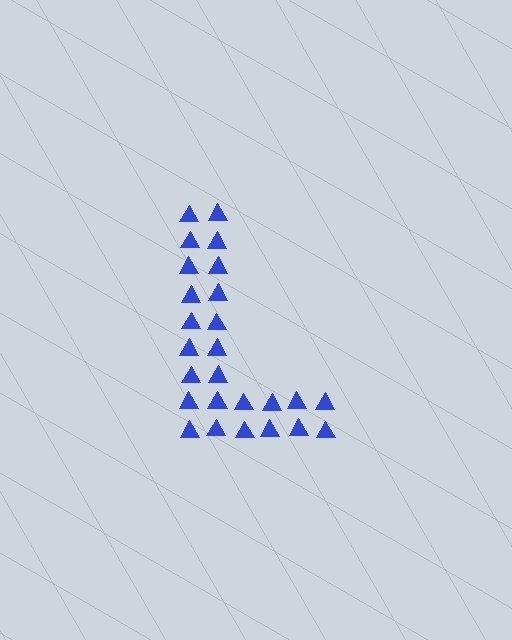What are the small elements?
The small elements are triangles.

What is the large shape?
The large shape is the letter L.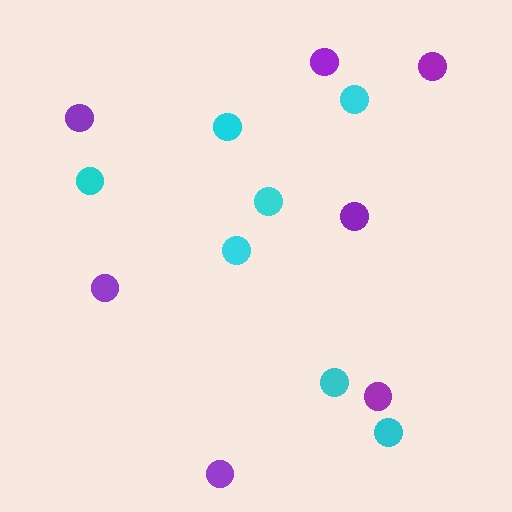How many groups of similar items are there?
There are 2 groups: one group of cyan circles (7) and one group of purple circles (7).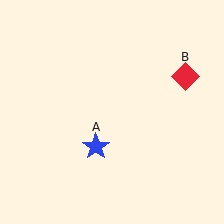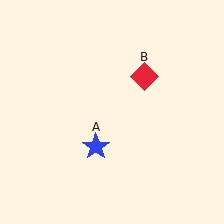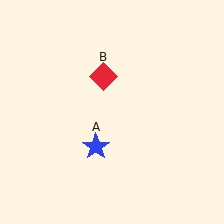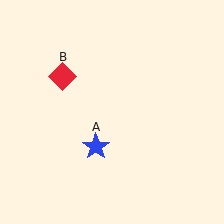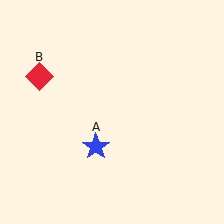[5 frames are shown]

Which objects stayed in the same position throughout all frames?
Blue star (object A) remained stationary.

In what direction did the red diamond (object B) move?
The red diamond (object B) moved left.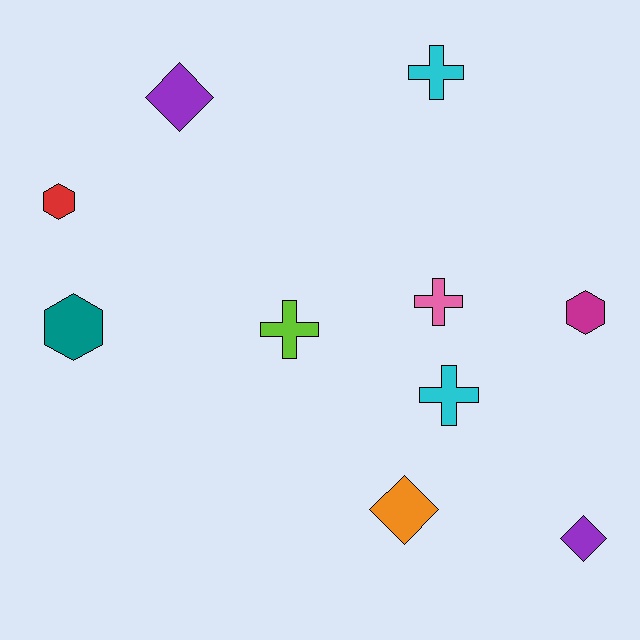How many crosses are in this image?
There are 4 crosses.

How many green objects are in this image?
There are no green objects.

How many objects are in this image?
There are 10 objects.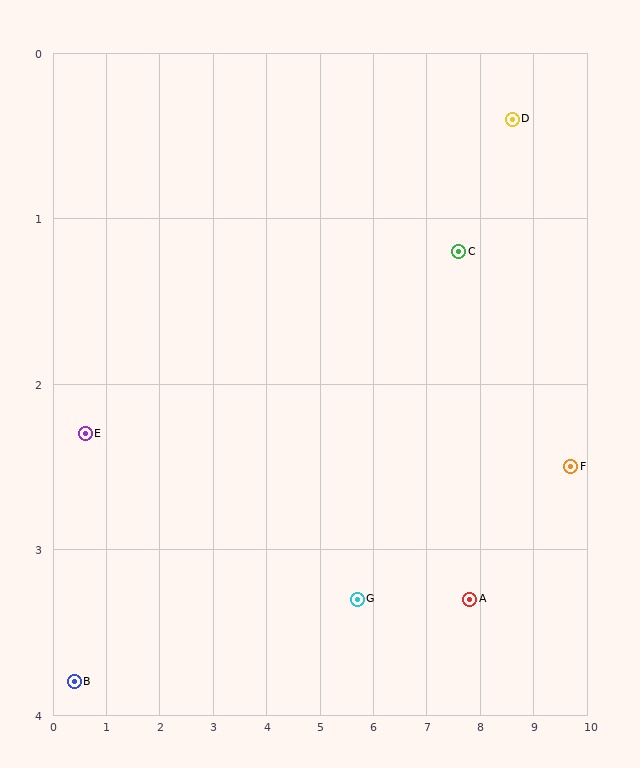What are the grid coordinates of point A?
Point A is at approximately (7.8, 3.3).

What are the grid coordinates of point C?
Point C is at approximately (7.6, 1.2).